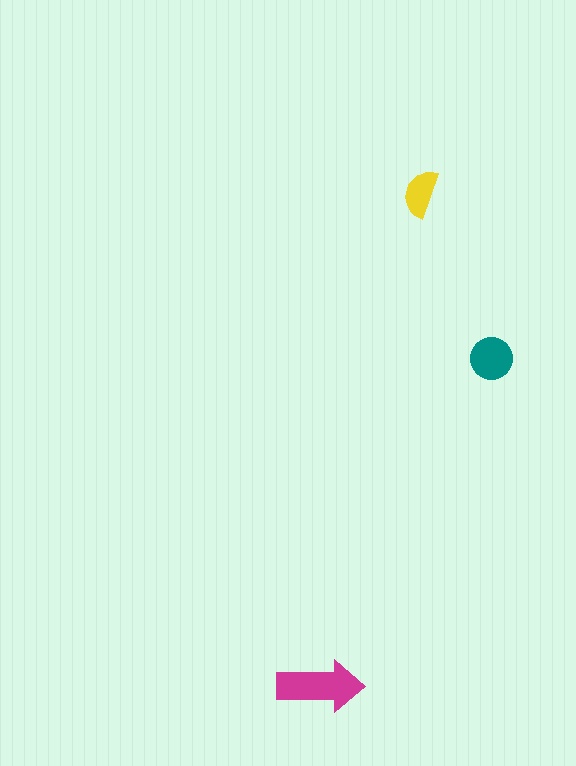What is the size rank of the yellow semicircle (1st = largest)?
3rd.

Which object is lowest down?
The magenta arrow is bottommost.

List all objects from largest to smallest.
The magenta arrow, the teal circle, the yellow semicircle.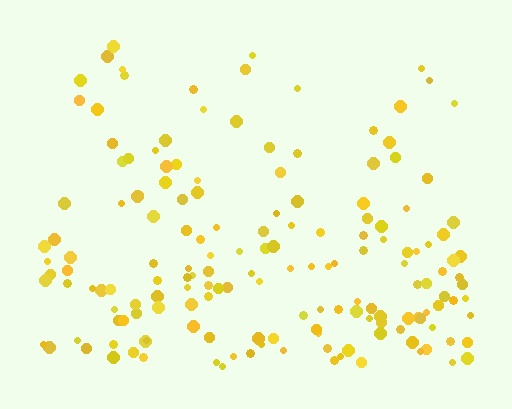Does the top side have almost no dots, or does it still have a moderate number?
Still a moderate number, just noticeably fewer than the bottom.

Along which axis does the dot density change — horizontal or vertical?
Vertical.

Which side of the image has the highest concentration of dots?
The bottom.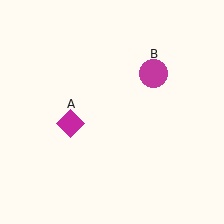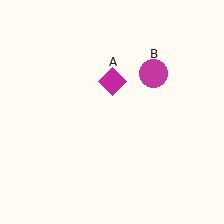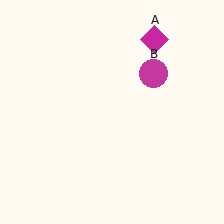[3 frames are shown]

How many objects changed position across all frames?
1 object changed position: magenta diamond (object A).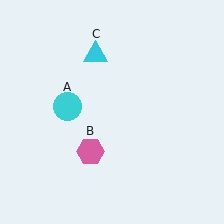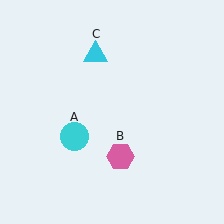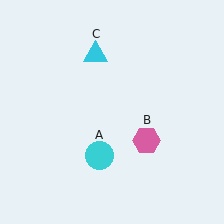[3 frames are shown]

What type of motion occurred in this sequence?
The cyan circle (object A), pink hexagon (object B) rotated counterclockwise around the center of the scene.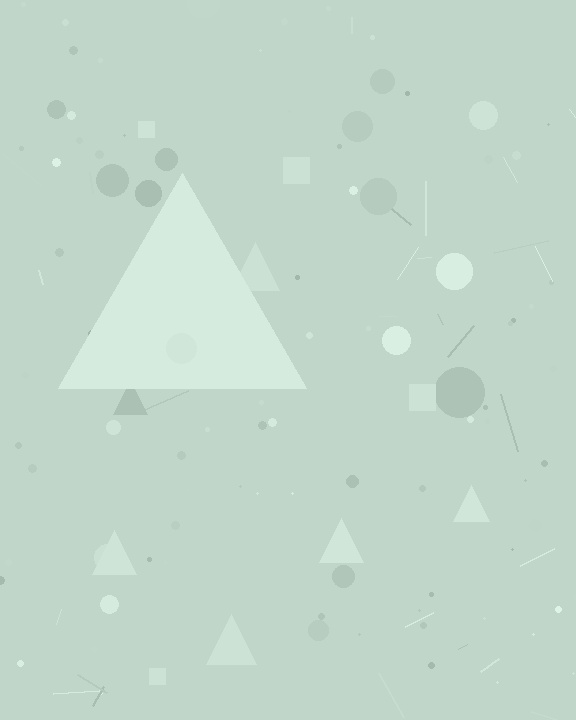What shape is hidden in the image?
A triangle is hidden in the image.